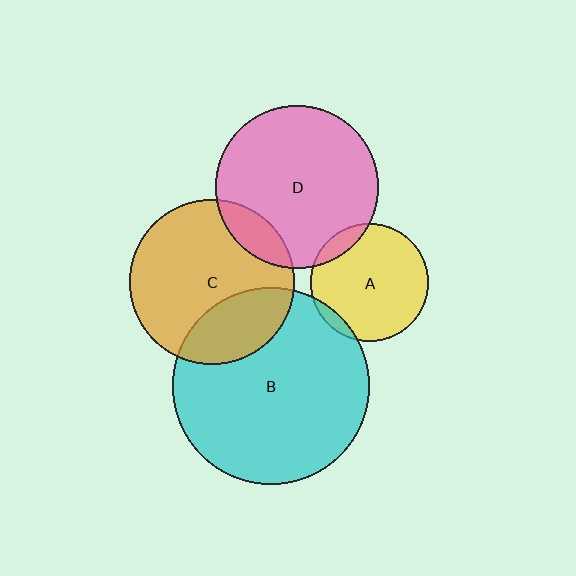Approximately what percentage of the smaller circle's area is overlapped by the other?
Approximately 5%.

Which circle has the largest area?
Circle B (cyan).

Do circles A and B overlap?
Yes.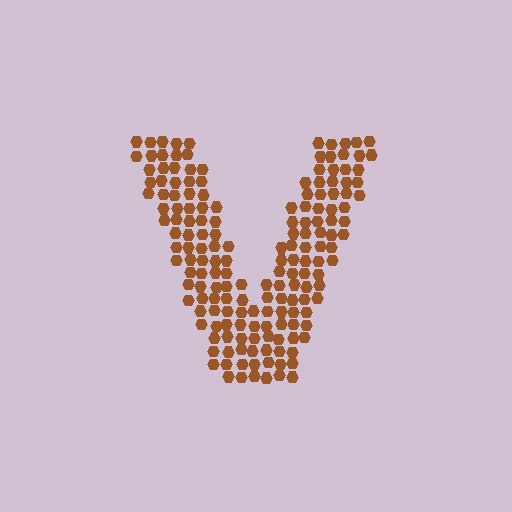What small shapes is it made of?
It is made of small hexagons.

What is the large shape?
The large shape is the letter V.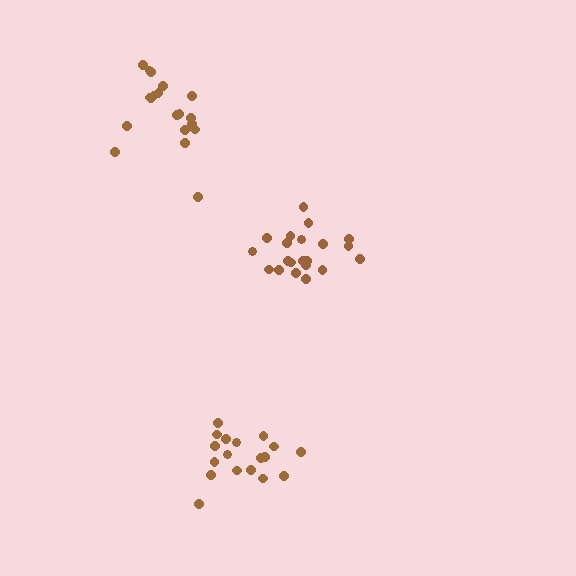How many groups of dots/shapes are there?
There are 3 groups.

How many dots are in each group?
Group 1: 21 dots, Group 2: 18 dots, Group 3: 19 dots (58 total).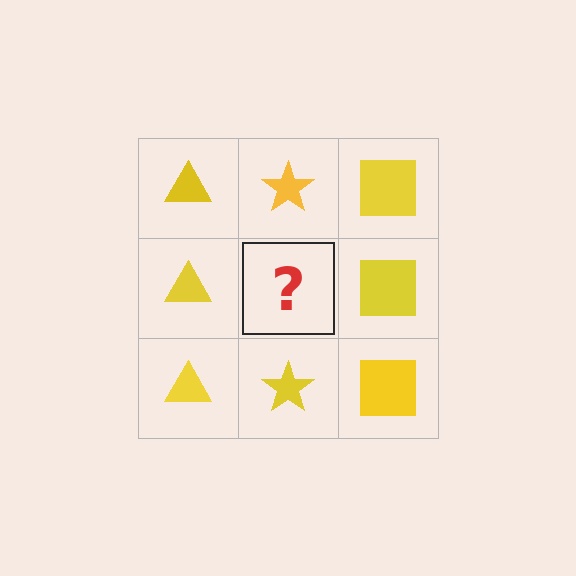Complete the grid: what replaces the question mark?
The question mark should be replaced with a yellow star.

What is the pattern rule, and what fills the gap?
The rule is that each column has a consistent shape. The gap should be filled with a yellow star.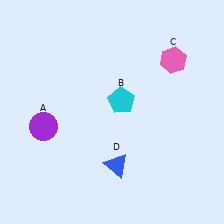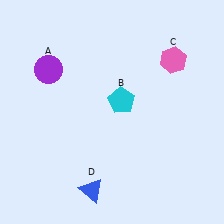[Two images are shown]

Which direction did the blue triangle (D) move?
The blue triangle (D) moved left.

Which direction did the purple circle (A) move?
The purple circle (A) moved up.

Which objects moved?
The objects that moved are: the purple circle (A), the blue triangle (D).